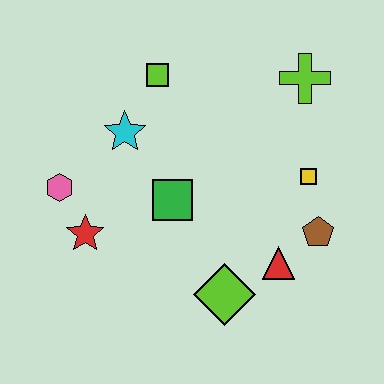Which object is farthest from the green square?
The lime cross is farthest from the green square.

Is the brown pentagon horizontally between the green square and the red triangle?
No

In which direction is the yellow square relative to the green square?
The yellow square is to the right of the green square.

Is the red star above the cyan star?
No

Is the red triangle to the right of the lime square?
Yes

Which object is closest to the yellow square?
The brown pentagon is closest to the yellow square.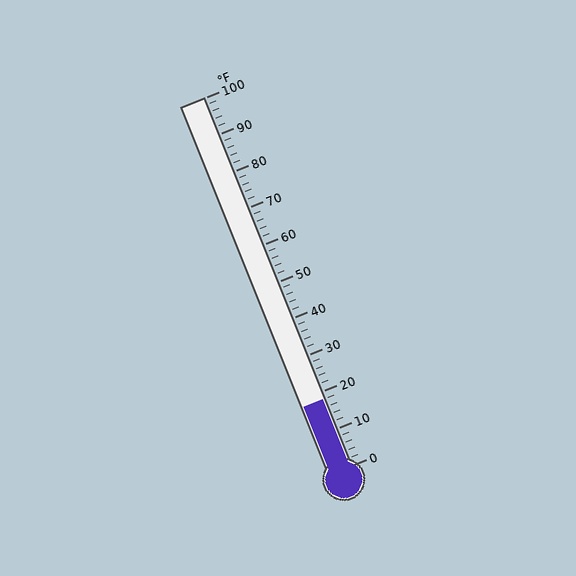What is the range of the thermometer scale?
The thermometer scale ranges from 0°F to 100°F.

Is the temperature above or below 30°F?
The temperature is below 30°F.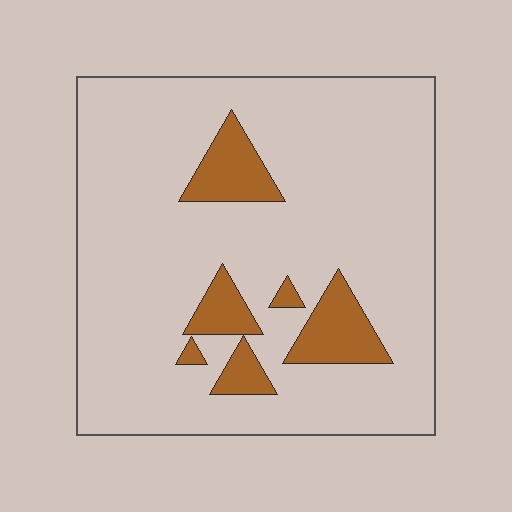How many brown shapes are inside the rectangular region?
6.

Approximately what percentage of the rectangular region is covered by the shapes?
Approximately 15%.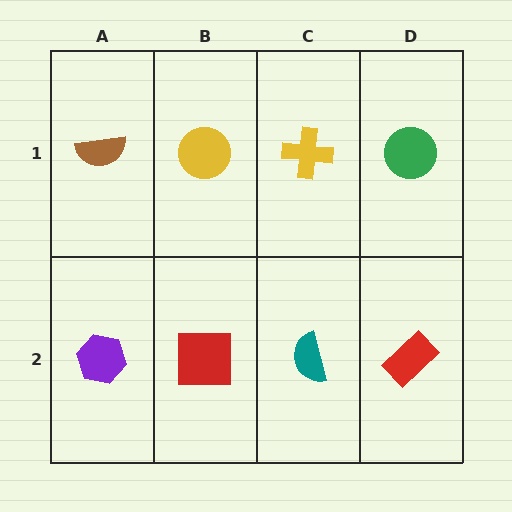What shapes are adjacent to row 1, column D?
A red rectangle (row 2, column D), a yellow cross (row 1, column C).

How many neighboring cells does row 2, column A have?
2.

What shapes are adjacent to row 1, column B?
A red square (row 2, column B), a brown semicircle (row 1, column A), a yellow cross (row 1, column C).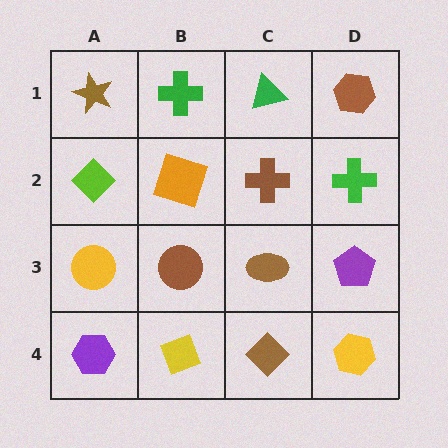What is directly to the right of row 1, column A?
A green cross.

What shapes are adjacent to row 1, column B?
An orange square (row 2, column B), a brown star (row 1, column A), a green triangle (row 1, column C).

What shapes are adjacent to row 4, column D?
A purple pentagon (row 3, column D), a brown diamond (row 4, column C).